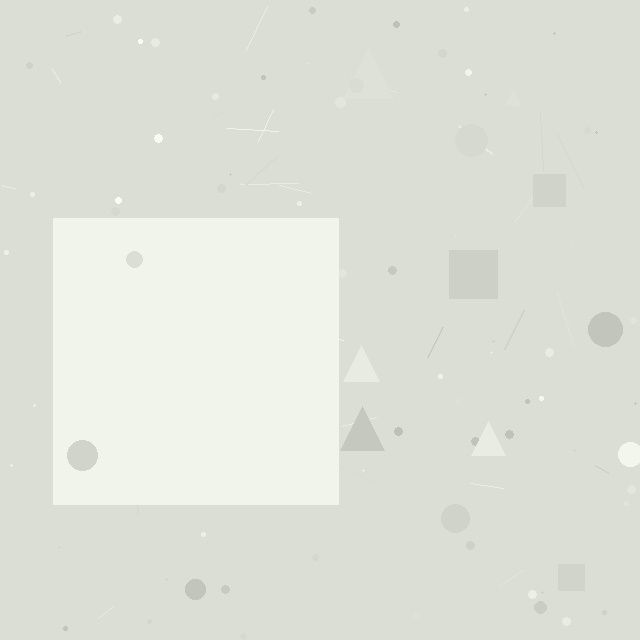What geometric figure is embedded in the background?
A square is embedded in the background.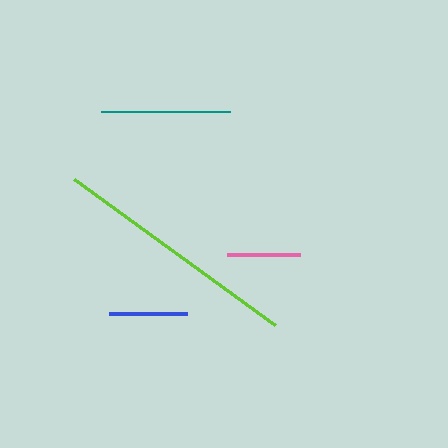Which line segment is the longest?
The lime line is the longest at approximately 249 pixels.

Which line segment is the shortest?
The pink line is the shortest at approximately 73 pixels.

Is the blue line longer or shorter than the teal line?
The teal line is longer than the blue line.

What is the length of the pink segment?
The pink segment is approximately 73 pixels long.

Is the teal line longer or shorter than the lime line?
The lime line is longer than the teal line.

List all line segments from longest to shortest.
From longest to shortest: lime, teal, blue, pink.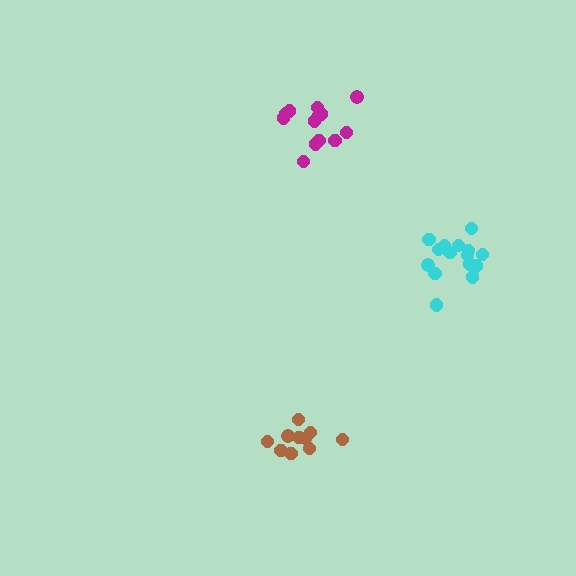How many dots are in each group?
Group 1: 10 dots, Group 2: 15 dots, Group 3: 13 dots (38 total).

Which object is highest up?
The magenta cluster is topmost.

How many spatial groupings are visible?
There are 3 spatial groupings.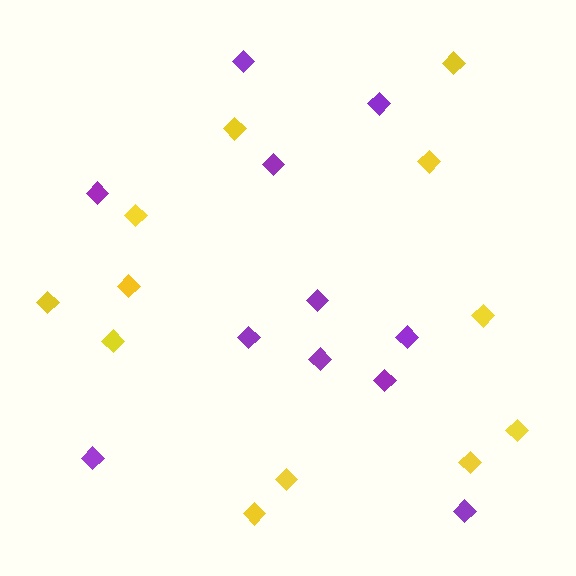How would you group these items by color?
There are 2 groups: one group of purple diamonds (11) and one group of yellow diamonds (12).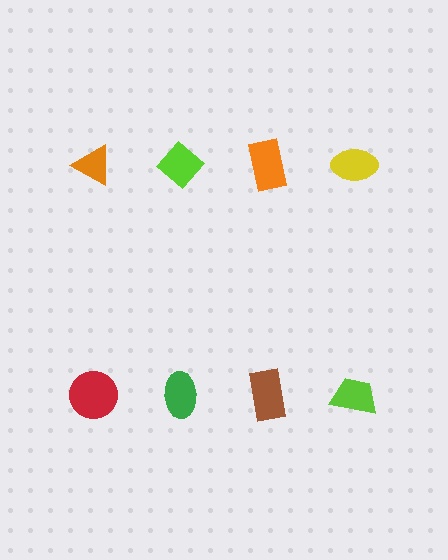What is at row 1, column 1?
An orange triangle.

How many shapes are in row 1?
4 shapes.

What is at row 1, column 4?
A yellow ellipse.